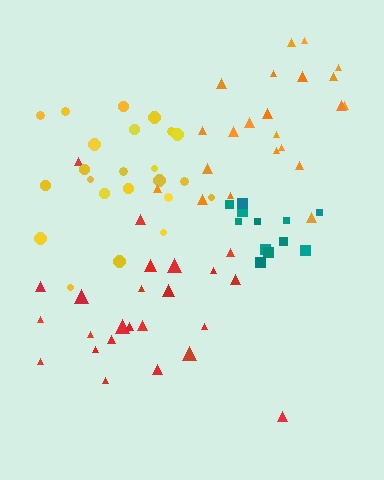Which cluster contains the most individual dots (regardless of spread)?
Red (24).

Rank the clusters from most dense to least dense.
teal, yellow, orange, red.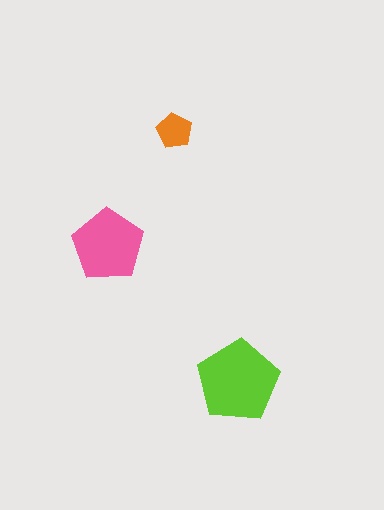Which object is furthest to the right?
The lime pentagon is rightmost.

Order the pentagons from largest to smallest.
the lime one, the pink one, the orange one.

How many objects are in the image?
There are 3 objects in the image.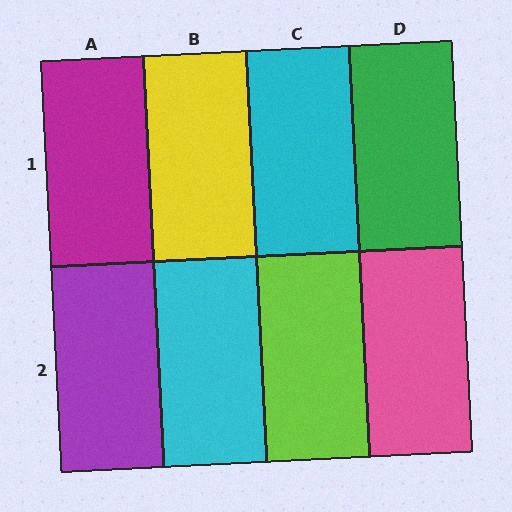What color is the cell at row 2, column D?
Pink.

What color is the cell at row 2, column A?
Purple.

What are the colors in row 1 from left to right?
Magenta, yellow, cyan, green.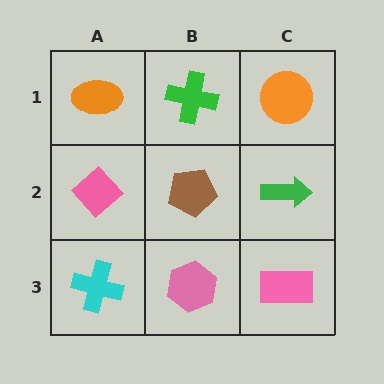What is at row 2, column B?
A brown pentagon.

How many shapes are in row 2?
3 shapes.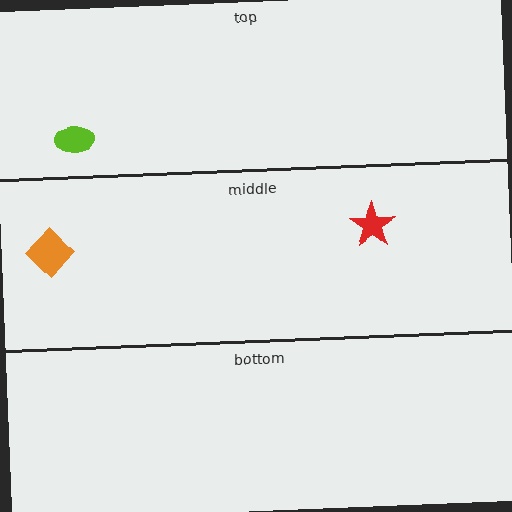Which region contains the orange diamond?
The middle region.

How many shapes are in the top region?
1.